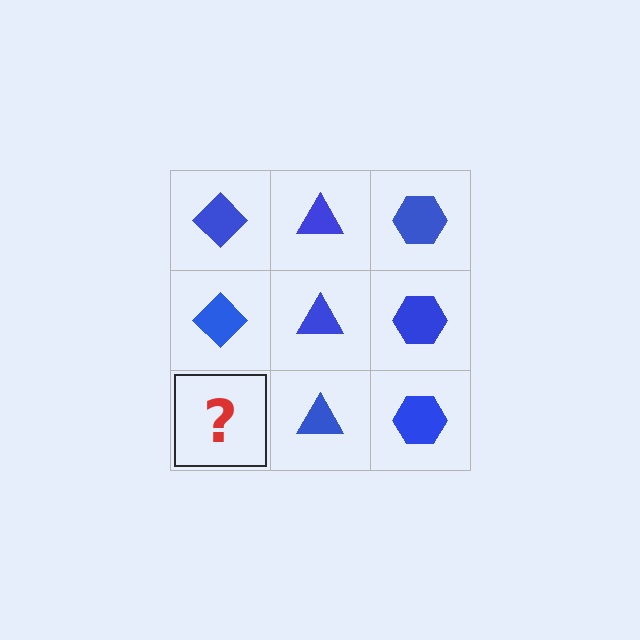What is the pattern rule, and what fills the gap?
The rule is that each column has a consistent shape. The gap should be filled with a blue diamond.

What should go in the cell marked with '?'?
The missing cell should contain a blue diamond.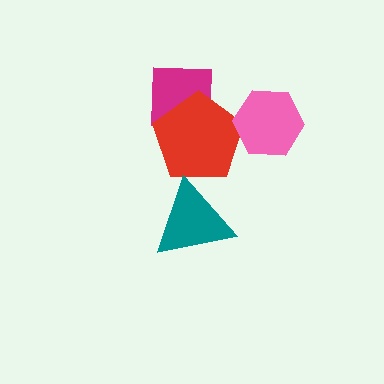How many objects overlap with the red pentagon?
3 objects overlap with the red pentagon.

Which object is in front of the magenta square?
The red pentagon is in front of the magenta square.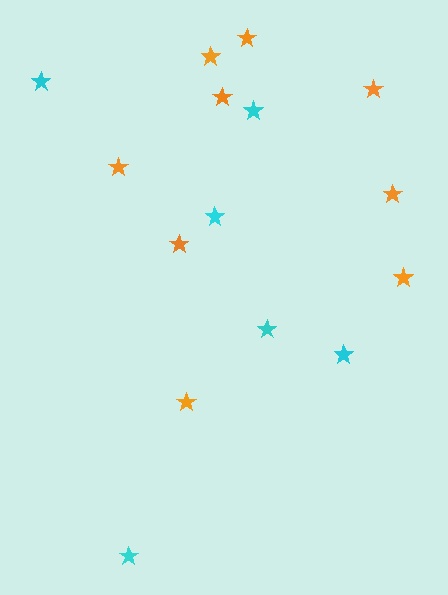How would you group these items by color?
There are 2 groups: one group of orange stars (9) and one group of cyan stars (6).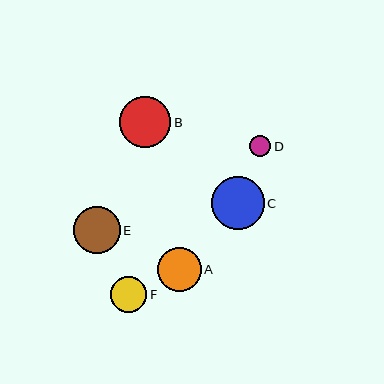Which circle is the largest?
Circle C is the largest with a size of approximately 53 pixels.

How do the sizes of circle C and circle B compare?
Circle C and circle B are approximately the same size.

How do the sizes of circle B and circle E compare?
Circle B and circle E are approximately the same size.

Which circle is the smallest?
Circle D is the smallest with a size of approximately 21 pixels.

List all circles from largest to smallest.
From largest to smallest: C, B, E, A, F, D.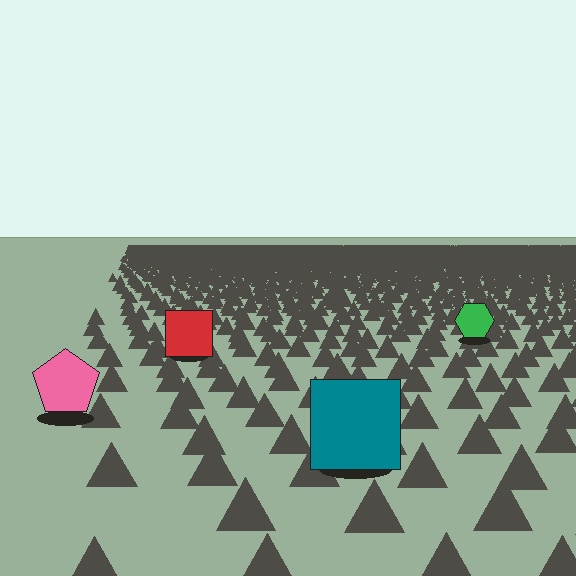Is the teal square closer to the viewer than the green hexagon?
Yes. The teal square is closer — you can tell from the texture gradient: the ground texture is coarser near it.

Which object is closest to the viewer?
The teal square is closest. The texture marks near it are larger and more spread out.